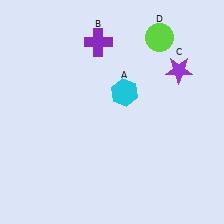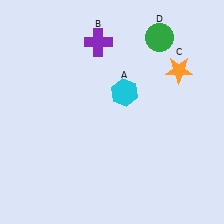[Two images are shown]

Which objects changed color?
C changed from purple to orange. D changed from lime to green.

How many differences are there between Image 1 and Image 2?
There are 2 differences between the two images.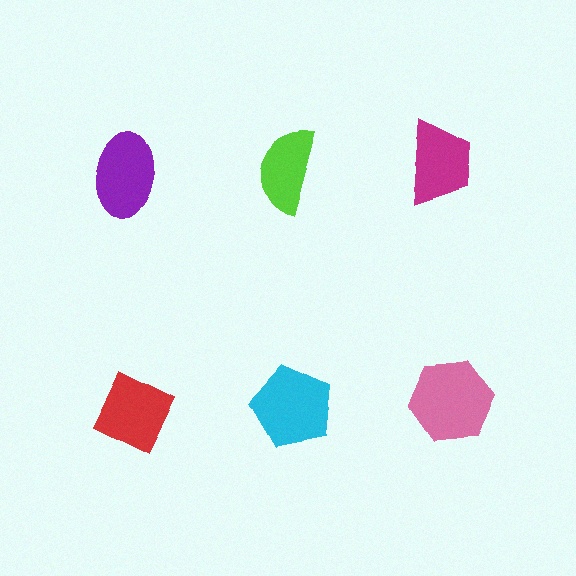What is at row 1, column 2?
A lime semicircle.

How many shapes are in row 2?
3 shapes.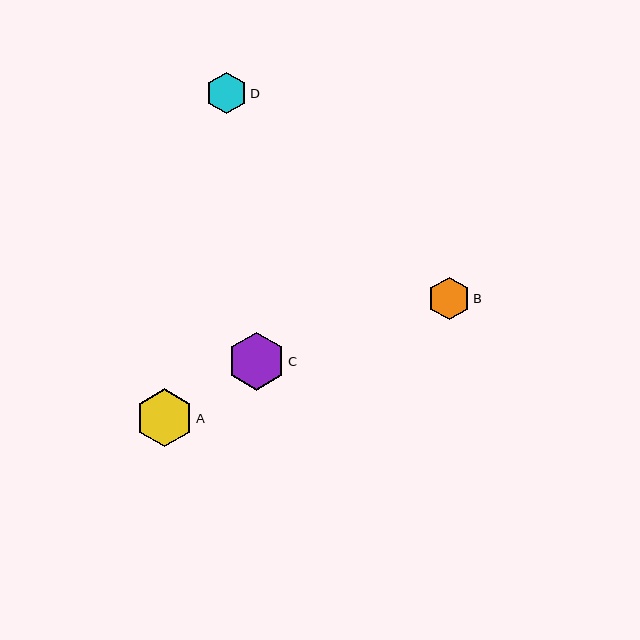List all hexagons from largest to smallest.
From largest to smallest: A, C, B, D.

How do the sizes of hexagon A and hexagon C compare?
Hexagon A and hexagon C are approximately the same size.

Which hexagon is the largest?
Hexagon A is the largest with a size of approximately 58 pixels.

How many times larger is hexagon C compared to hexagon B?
Hexagon C is approximately 1.4 times the size of hexagon B.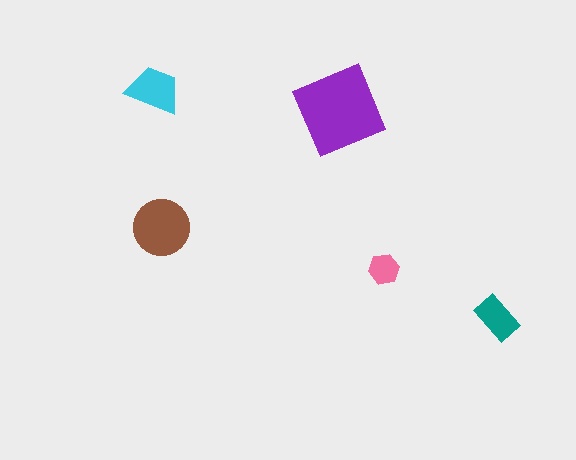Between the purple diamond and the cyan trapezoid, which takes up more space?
The purple diamond.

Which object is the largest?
The purple diamond.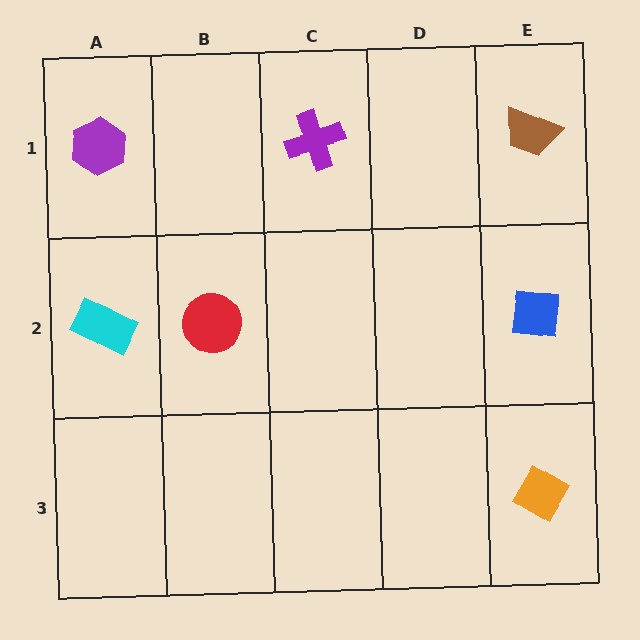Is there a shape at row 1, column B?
No, that cell is empty.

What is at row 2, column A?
A cyan rectangle.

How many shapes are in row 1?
3 shapes.